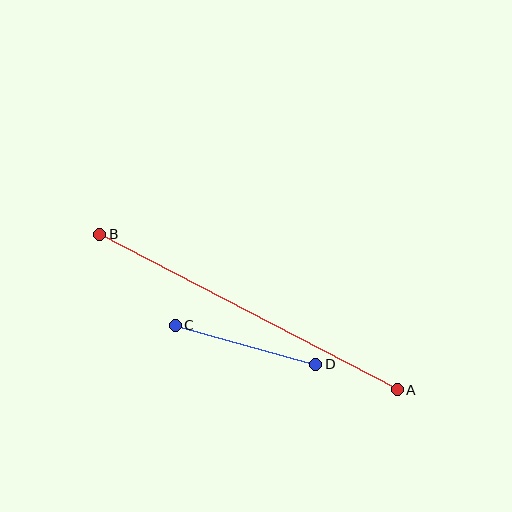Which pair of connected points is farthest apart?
Points A and B are farthest apart.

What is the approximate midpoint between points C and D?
The midpoint is at approximately (246, 345) pixels.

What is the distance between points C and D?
The distance is approximately 146 pixels.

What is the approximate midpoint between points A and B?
The midpoint is at approximately (249, 312) pixels.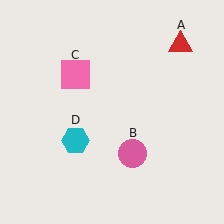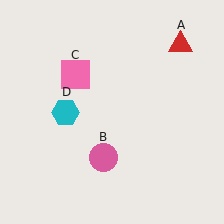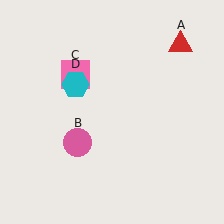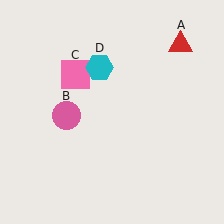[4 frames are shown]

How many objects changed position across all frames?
2 objects changed position: pink circle (object B), cyan hexagon (object D).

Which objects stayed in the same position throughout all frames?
Red triangle (object A) and pink square (object C) remained stationary.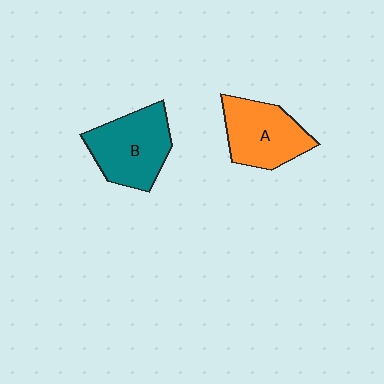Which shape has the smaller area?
Shape A (orange).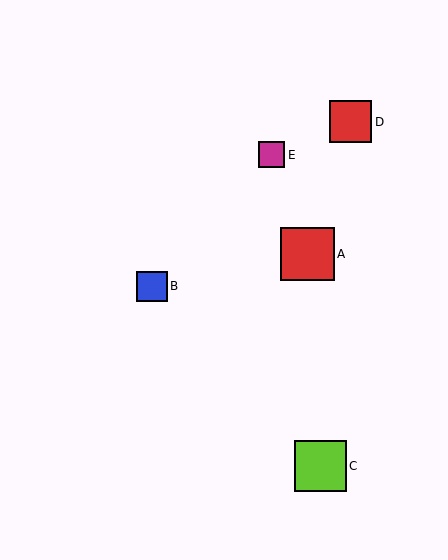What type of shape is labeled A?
Shape A is a red square.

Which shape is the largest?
The red square (labeled A) is the largest.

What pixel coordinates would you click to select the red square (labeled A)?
Click at (308, 254) to select the red square A.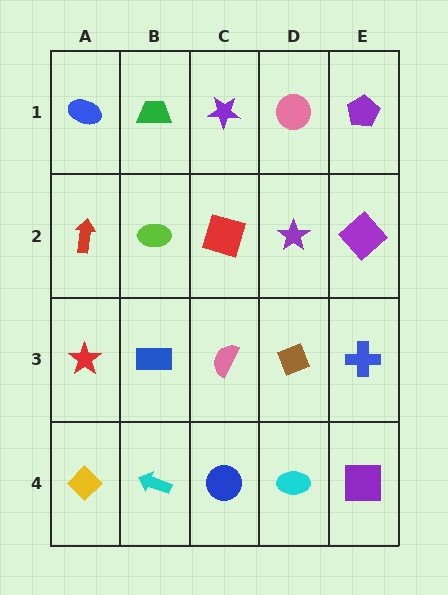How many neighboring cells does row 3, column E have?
3.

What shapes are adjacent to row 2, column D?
A pink circle (row 1, column D), a brown diamond (row 3, column D), a red square (row 2, column C), a purple diamond (row 2, column E).